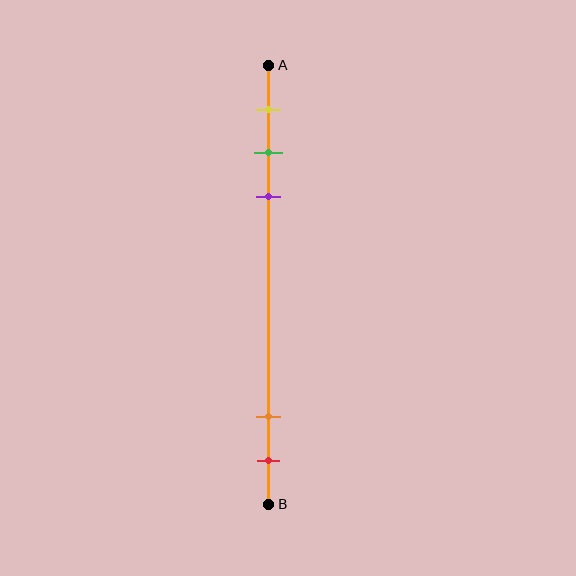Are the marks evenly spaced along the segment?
No, the marks are not evenly spaced.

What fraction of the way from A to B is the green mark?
The green mark is approximately 20% (0.2) of the way from A to B.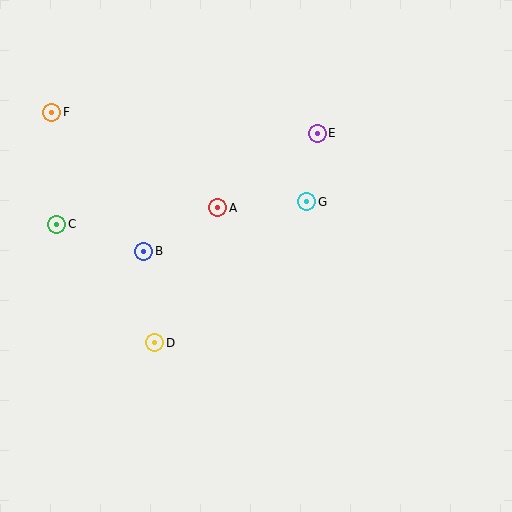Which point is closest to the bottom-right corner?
Point G is closest to the bottom-right corner.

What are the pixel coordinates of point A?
Point A is at (218, 208).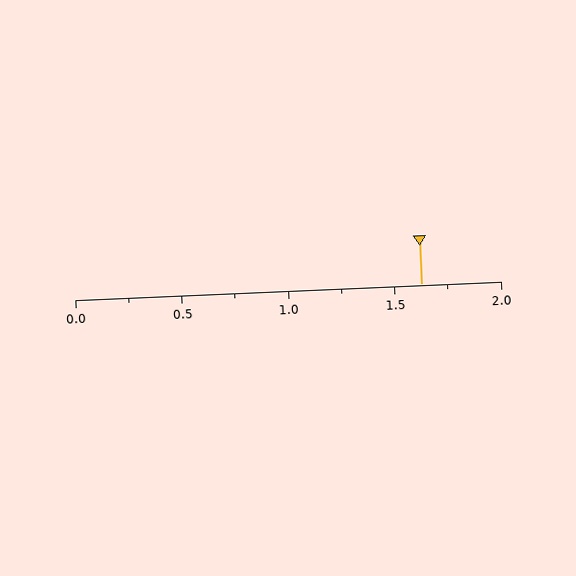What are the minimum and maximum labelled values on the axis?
The axis runs from 0.0 to 2.0.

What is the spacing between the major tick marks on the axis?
The major ticks are spaced 0.5 apart.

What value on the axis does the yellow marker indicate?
The marker indicates approximately 1.62.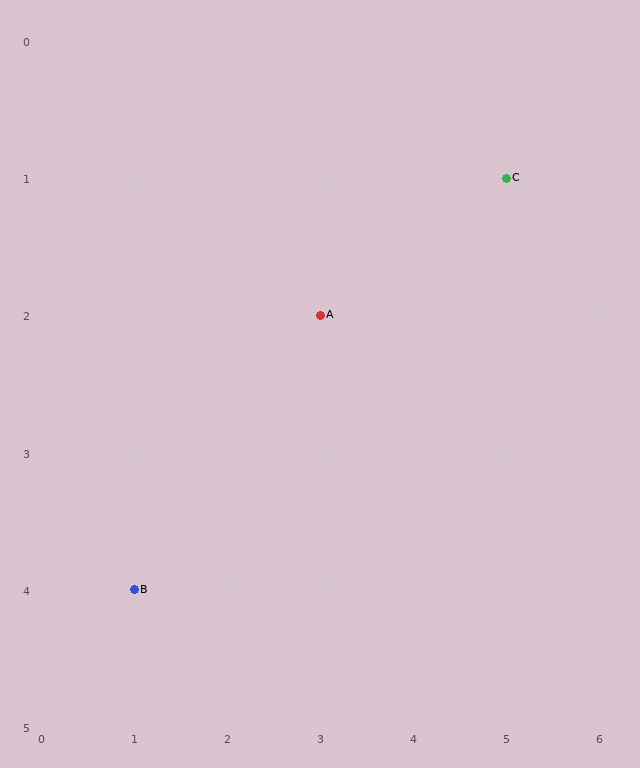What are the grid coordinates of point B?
Point B is at grid coordinates (1, 4).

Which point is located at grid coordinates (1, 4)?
Point B is at (1, 4).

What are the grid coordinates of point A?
Point A is at grid coordinates (3, 2).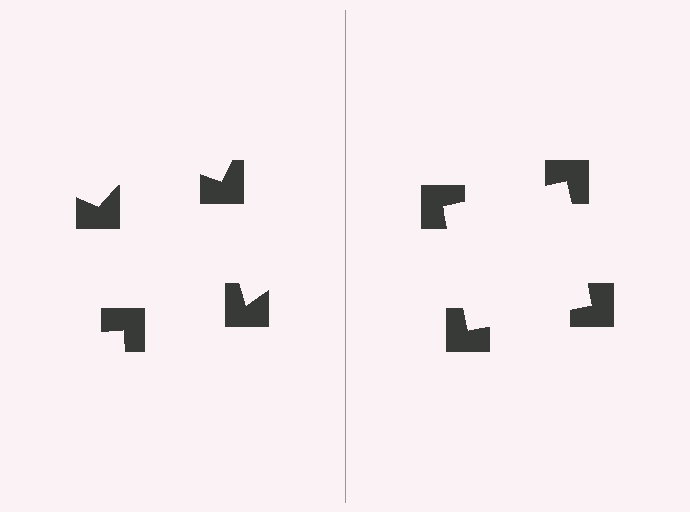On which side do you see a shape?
An illusory square appears on the right side. On the left side the wedge cuts are rotated, so no coherent shape forms.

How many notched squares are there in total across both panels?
8 — 4 on each side.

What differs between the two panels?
The notched squares are positioned identically on both sides; only the wedge orientations differ. On the right they align to a square; on the left they are misaligned.